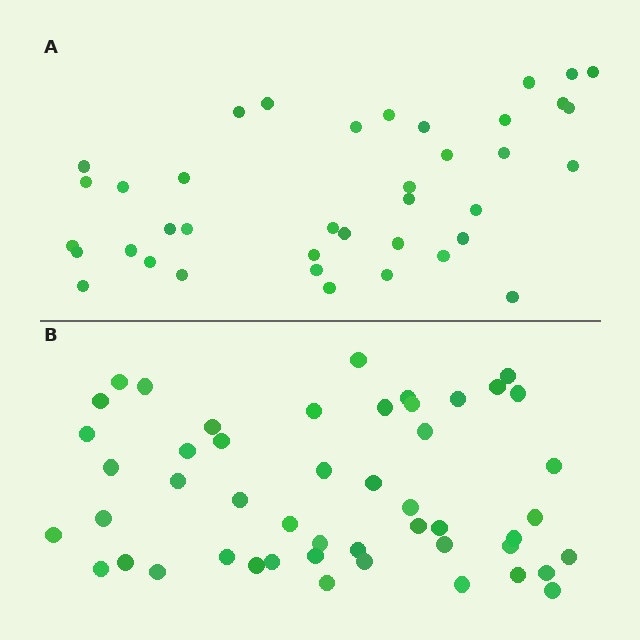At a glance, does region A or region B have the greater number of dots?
Region B (the bottom region) has more dots.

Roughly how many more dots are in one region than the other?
Region B has roughly 10 or so more dots than region A.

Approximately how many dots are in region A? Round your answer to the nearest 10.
About 40 dots. (The exact count is 39, which rounds to 40.)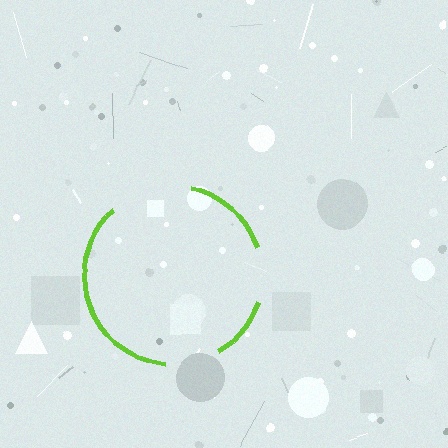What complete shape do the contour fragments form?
The contour fragments form a circle.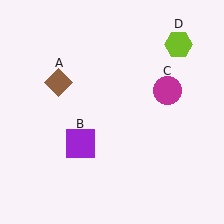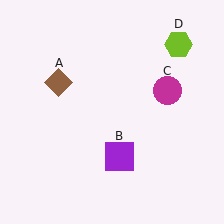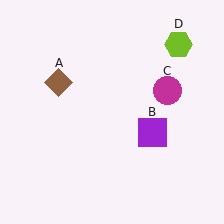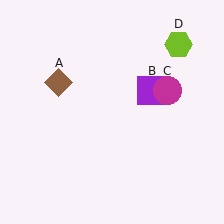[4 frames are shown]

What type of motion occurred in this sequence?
The purple square (object B) rotated counterclockwise around the center of the scene.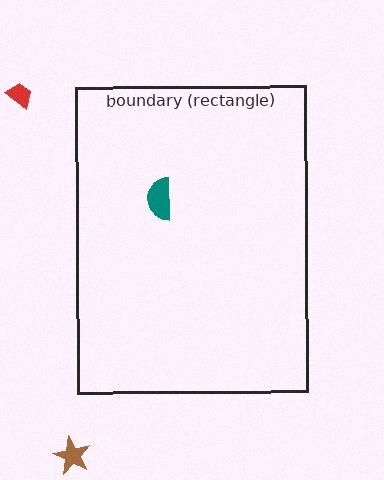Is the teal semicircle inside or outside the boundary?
Inside.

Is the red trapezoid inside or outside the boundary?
Outside.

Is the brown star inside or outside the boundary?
Outside.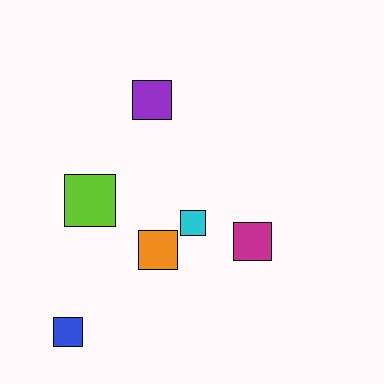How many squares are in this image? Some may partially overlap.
There are 6 squares.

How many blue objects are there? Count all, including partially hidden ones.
There is 1 blue object.